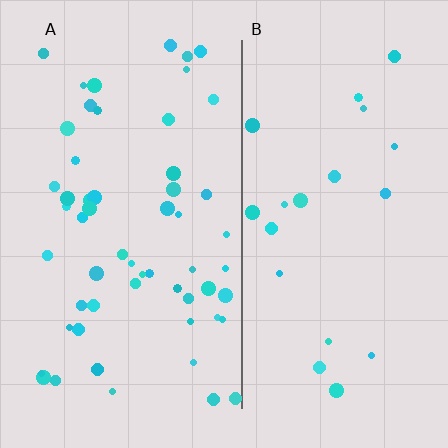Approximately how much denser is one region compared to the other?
Approximately 2.8× — region A over region B.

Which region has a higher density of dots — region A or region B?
A (the left).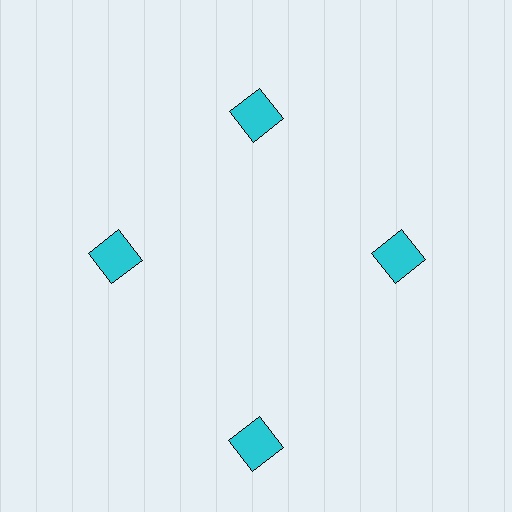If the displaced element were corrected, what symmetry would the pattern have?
It would have 4-fold rotational symmetry — the pattern would map onto itself every 90 degrees.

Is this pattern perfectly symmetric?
No. The 4 cyan squares are arranged in a ring, but one element near the 6 o'clock position is pushed outward from the center, breaking the 4-fold rotational symmetry.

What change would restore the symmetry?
The symmetry would be restored by moving it inward, back onto the ring so that all 4 squares sit at equal angles and equal distance from the center.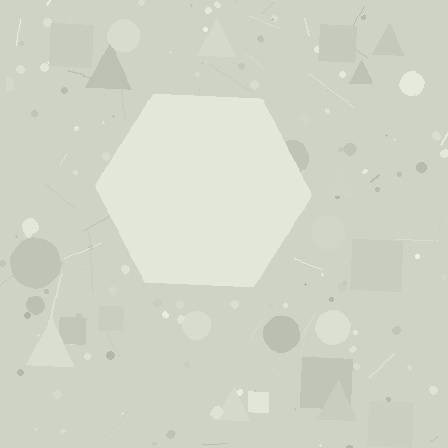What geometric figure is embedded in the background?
A hexagon is embedded in the background.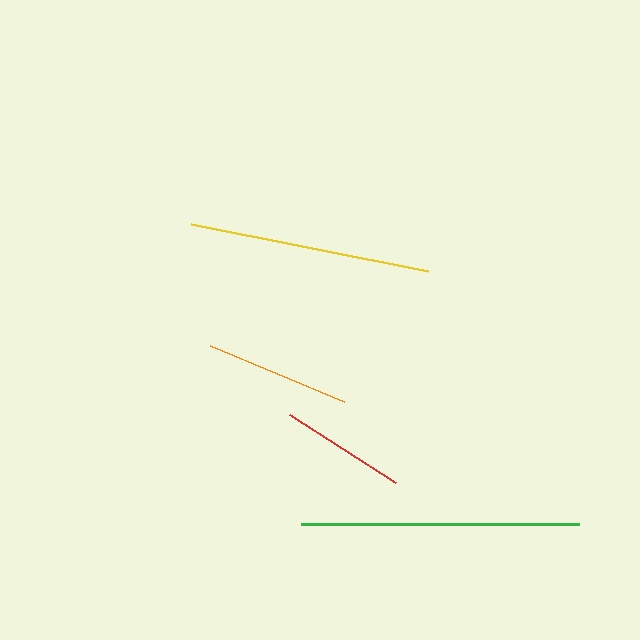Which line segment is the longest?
The green line is the longest at approximately 279 pixels.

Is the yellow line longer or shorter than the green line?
The green line is longer than the yellow line.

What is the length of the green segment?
The green segment is approximately 279 pixels long.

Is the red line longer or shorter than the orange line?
The orange line is longer than the red line.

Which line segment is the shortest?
The red line is the shortest at approximately 125 pixels.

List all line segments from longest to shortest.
From longest to shortest: green, yellow, orange, red.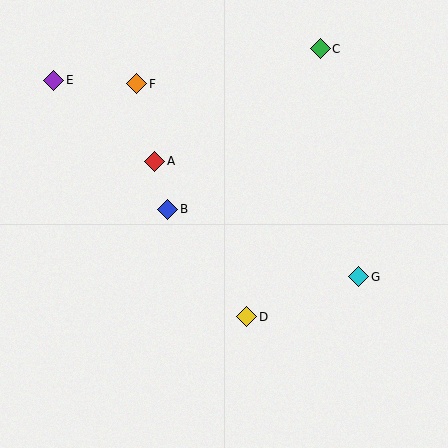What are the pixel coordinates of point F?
Point F is at (137, 84).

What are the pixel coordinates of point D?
Point D is at (247, 317).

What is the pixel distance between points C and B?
The distance between C and B is 221 pixels.